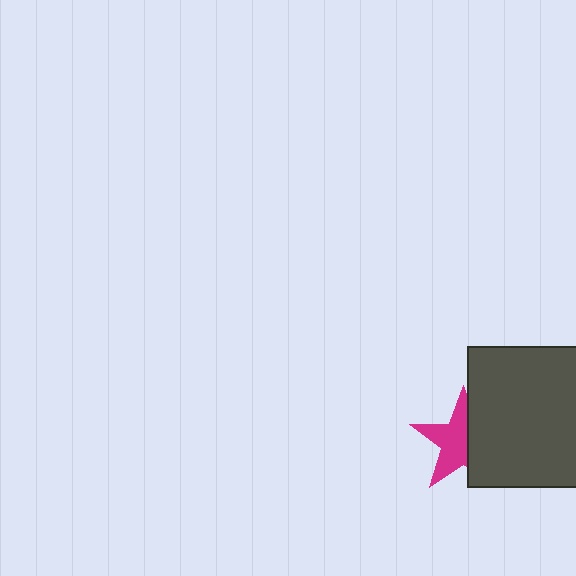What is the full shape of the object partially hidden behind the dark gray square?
The partially hidden object is a magenta star.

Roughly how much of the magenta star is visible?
About half of it is visible (roughly 59%).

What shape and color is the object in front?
The object in front is a dark gray square.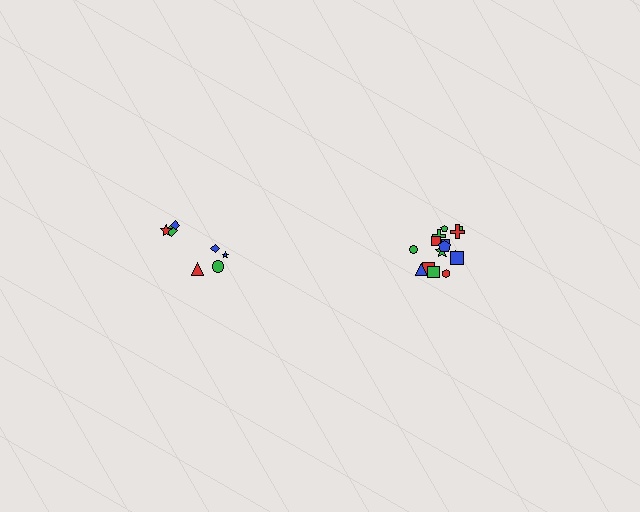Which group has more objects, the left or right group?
The right group.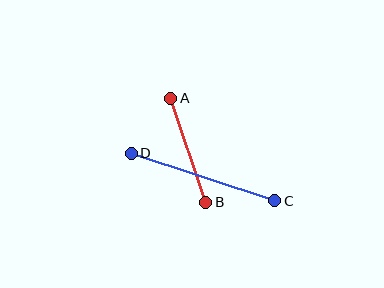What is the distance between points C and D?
The distance is approximately 151 pixels.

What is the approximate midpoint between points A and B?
The midpoint is at approximately (188, 150) pixels.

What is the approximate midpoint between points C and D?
The midpoint is at approximately (203, 177) pixels.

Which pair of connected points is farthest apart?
Points C and D are farthest apart.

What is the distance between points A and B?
The distance is approximately 109 pixels.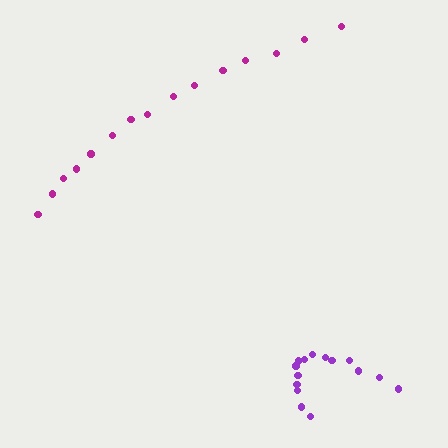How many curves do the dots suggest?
There are 2 distinct paths.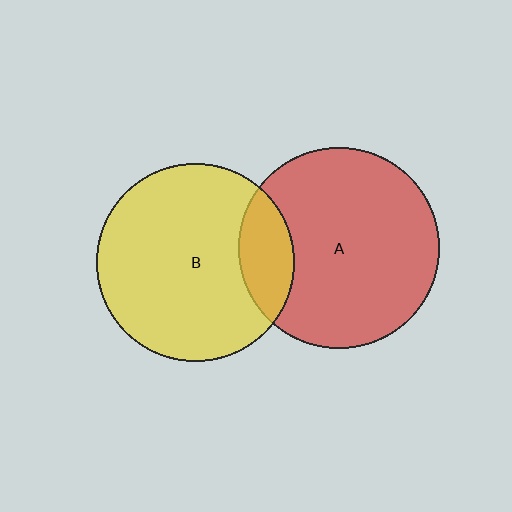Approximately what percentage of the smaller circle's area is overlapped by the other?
Approximately 15%.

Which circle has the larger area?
Circle A (red).